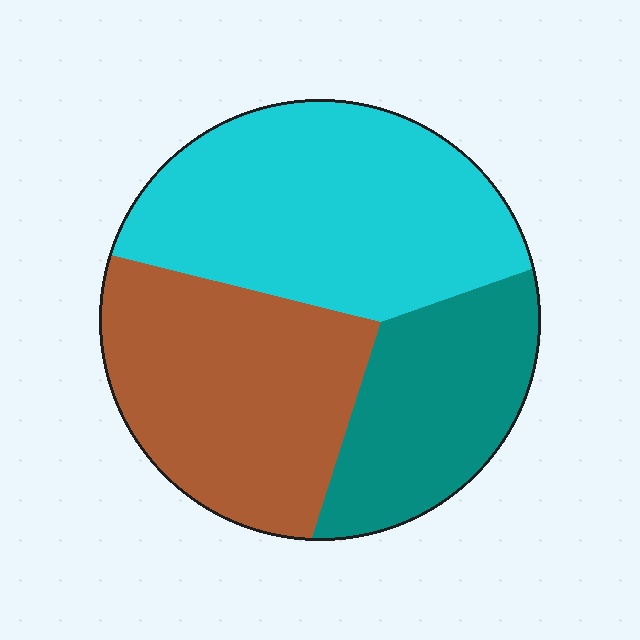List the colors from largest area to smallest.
From largest to smallest: cyan, brown, teal.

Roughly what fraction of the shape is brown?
Brown covers around 35% of the shape.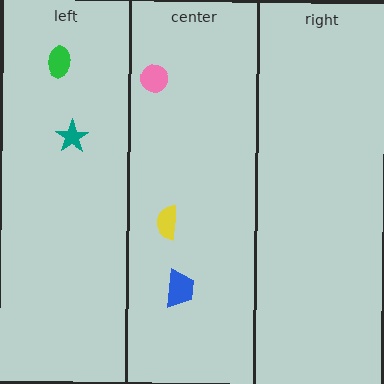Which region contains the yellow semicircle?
The center region.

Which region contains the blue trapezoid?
The center region.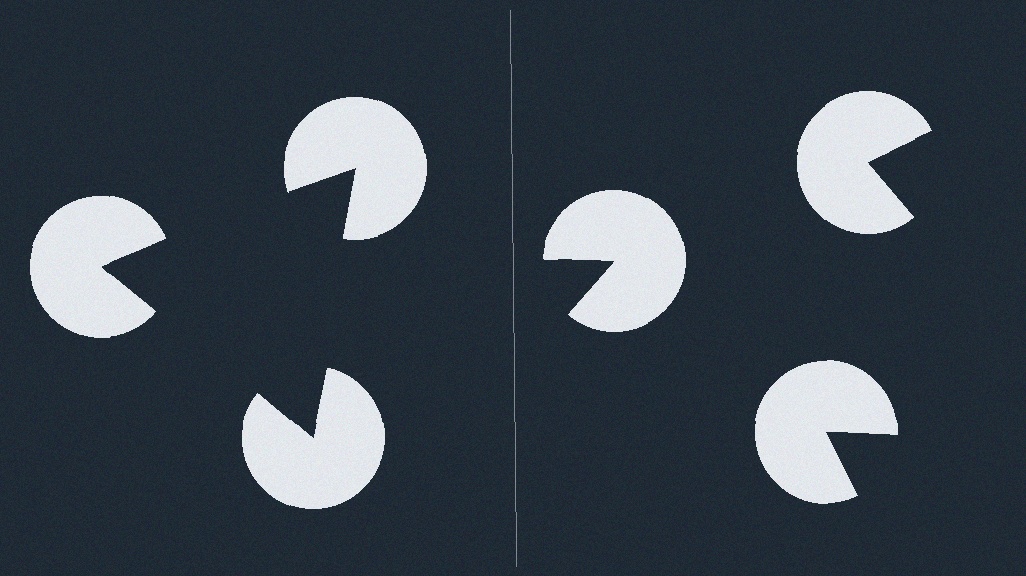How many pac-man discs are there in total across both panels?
6 — 3 on each side.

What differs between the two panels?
The pac-man discs are positioned identically on both sides; only the wedge orientations differ. On the left they align to a triangle; on the right they are misaligned.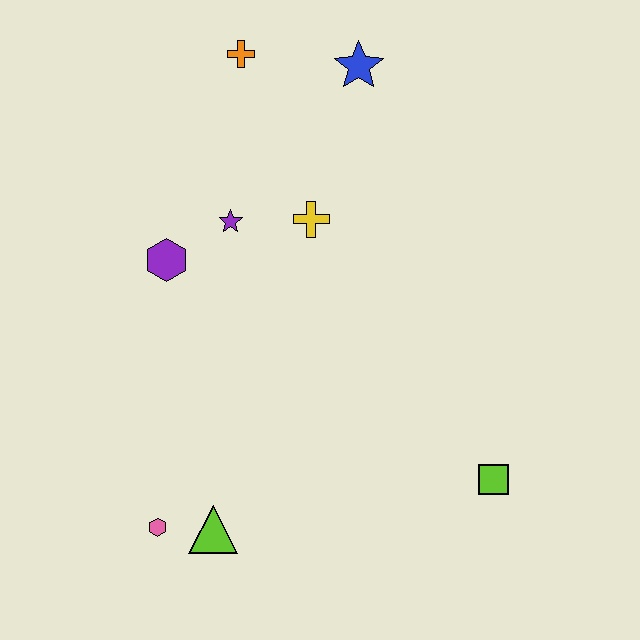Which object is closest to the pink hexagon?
The lime triangle is closest to the pink hexagon.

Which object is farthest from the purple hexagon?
The lime square is farthest from the purple hexagon.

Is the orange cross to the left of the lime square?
Yes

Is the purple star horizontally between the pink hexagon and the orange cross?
Yes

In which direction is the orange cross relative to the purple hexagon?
The orange cross is above the purple hexagon.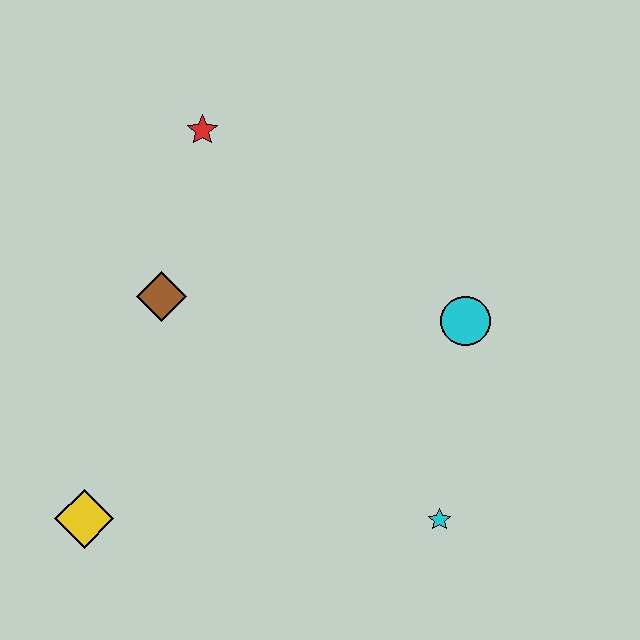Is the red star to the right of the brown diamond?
Yes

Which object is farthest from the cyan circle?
The yellow diamond is farthest from the cyan circle.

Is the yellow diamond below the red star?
Yes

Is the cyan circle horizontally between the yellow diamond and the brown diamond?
No